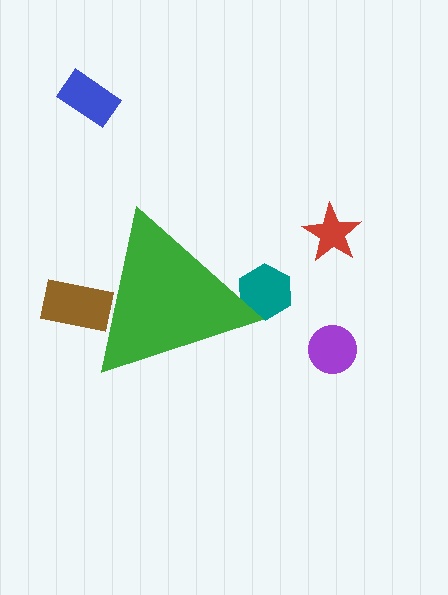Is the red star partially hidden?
No, the red star is fully visible.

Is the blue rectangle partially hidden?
No, the blue rectangle is fully visible.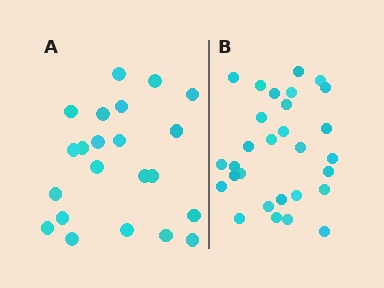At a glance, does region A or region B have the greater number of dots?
Region B (the right region) has more dots.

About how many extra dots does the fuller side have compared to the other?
Region B has roughly 8 or so more dots than region A.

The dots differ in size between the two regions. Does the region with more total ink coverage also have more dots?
No. Region A has more total ink coverage because its dots are larger, but region B actually contains more individual dots. Total area can be misleading — the number of items is what matters here.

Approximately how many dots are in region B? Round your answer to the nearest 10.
About 30 dots. (The exact count is 29, which rounds to 30.)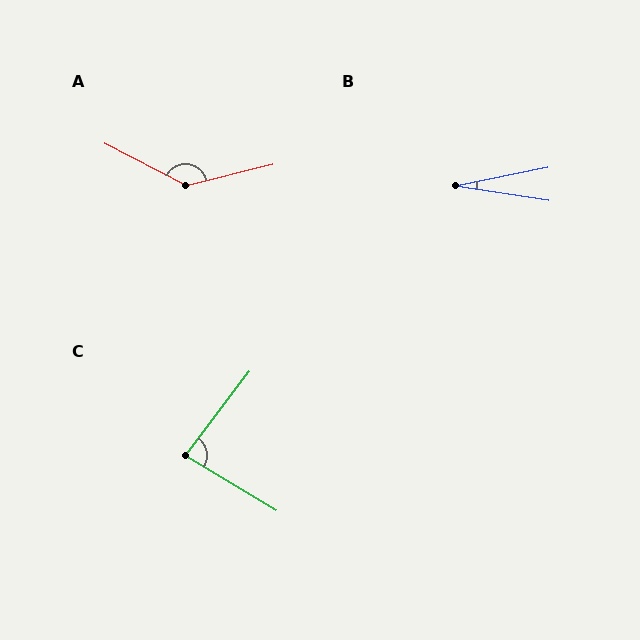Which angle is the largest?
A, at approximately 139 degrees.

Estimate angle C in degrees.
Approximately 84 degrees.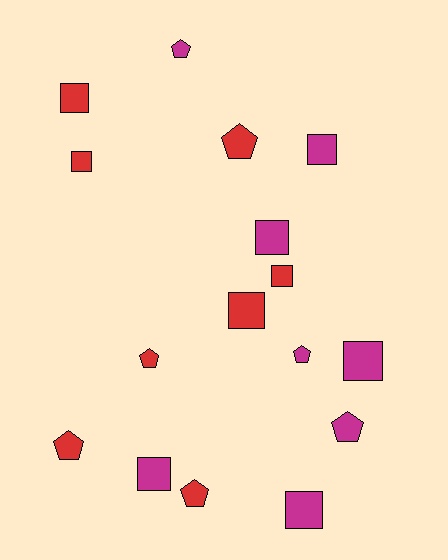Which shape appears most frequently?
Square, with 9 objects.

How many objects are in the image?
There are 16 objects.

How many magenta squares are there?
There are 5 magenta squares.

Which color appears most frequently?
Red, with 8 objects.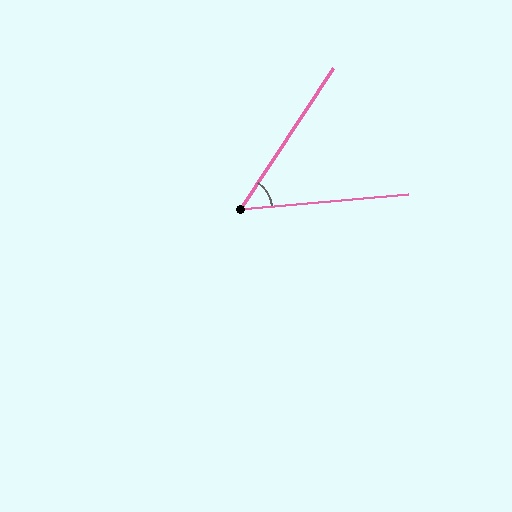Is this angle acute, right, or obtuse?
It is acute.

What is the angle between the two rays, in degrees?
Approximately 52 degrees.